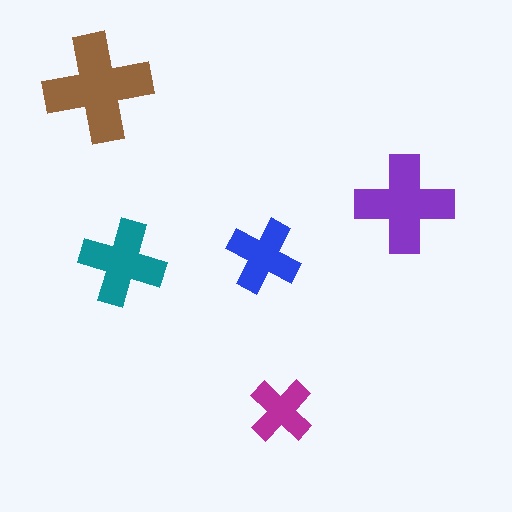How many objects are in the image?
There are 5 objects in the image.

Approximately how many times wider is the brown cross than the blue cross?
About 1.5 times wider.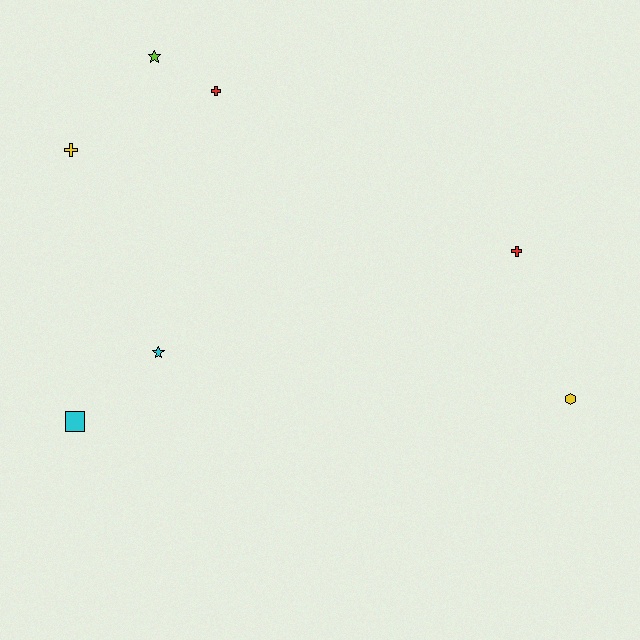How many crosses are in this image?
There are 3 crosses.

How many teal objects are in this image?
There are no teal objects.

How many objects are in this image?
There are 7 objects.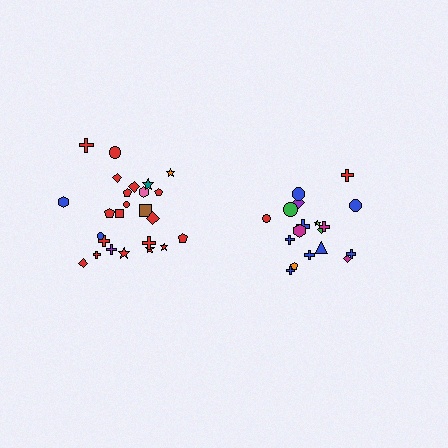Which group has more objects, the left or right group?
The left group.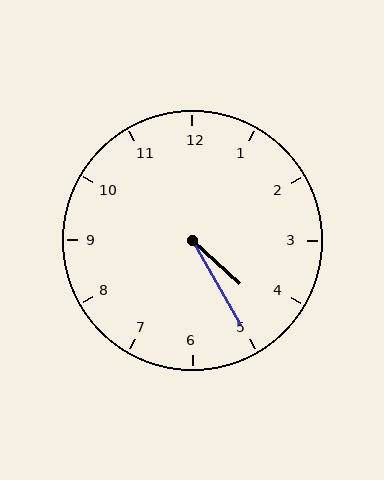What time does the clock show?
4:25.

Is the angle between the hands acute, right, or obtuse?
It is acute.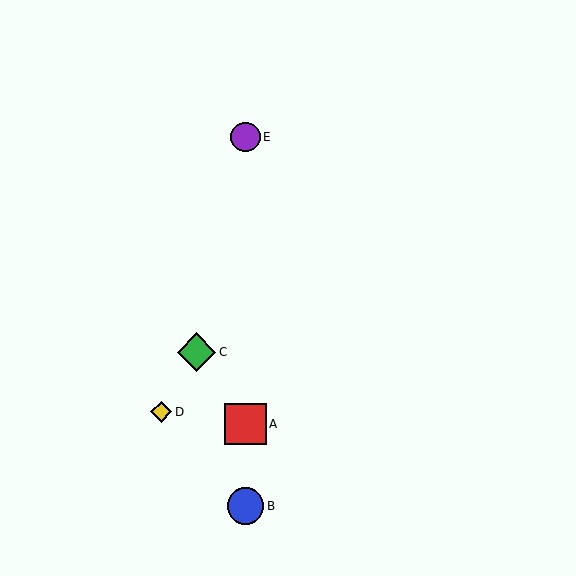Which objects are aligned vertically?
Objects A, B, E are aligned vertically.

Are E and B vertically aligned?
Yes, both are at x≈245.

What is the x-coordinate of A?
Object A is at x≈245.